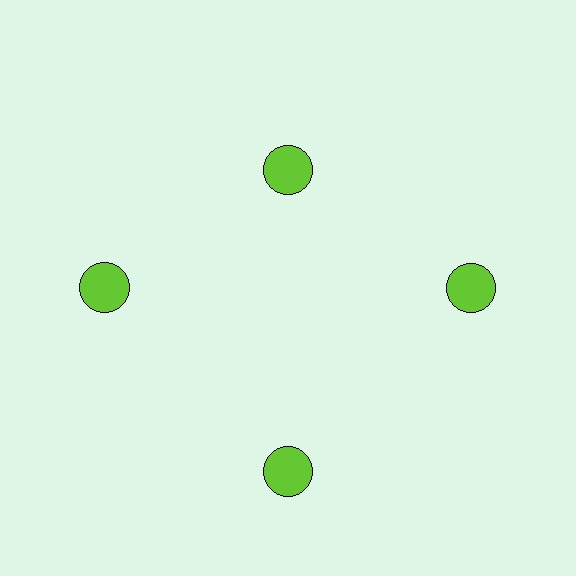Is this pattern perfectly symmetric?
No. The 4 lime circles are arranged in a ring, but one element near the 12 o'clock position is pulled inward toward the center, breaking the 4-fold rotational symmetry.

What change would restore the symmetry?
The symmetry would be restored by moving it outward, back onto the ring so that all 4 circles sit at equal angles and equal distance from the center.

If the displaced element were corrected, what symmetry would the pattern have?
It would have 4-fold rotational symmetry — the pattern would map onto itself every 90 degrees.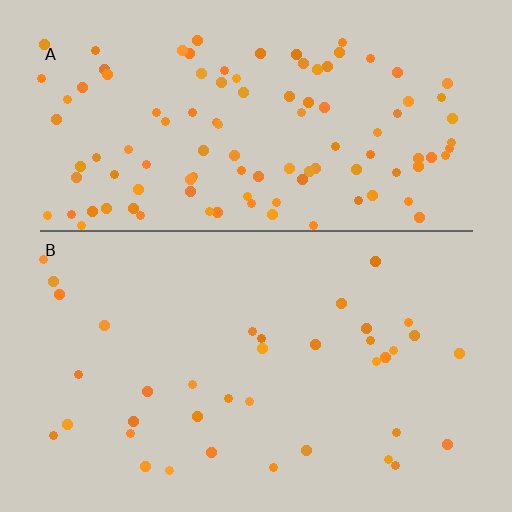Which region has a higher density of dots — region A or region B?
A (the top).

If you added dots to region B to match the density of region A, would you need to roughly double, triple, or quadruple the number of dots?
Approximately triple.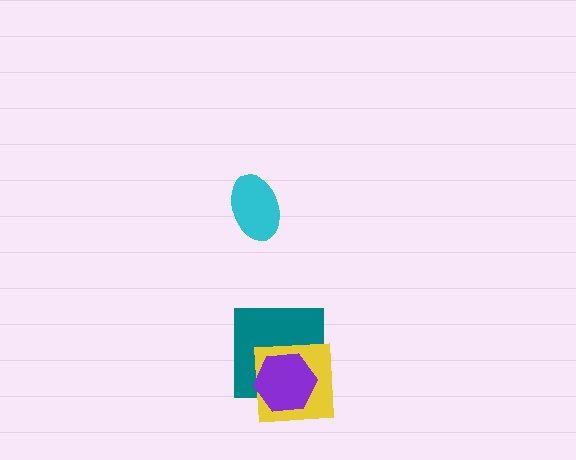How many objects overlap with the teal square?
2 objects overlap with the teal square.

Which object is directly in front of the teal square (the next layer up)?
The yellow square is directly in front of the teal square.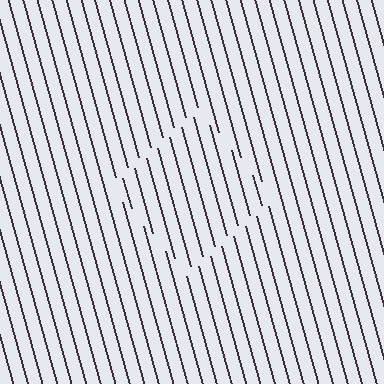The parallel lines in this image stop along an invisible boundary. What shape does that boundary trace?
An illusory square. The interior of the shape contains the same grating, shifted by half a period — the contour is defined by the phase discontinuity where line-ends from the inner and outer gratings abut.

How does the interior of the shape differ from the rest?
The interior of the shape contains the same grating, shifted by half a period — the contour is defined by the phase discontinuity where line-ends from the inner and outer gratings abut.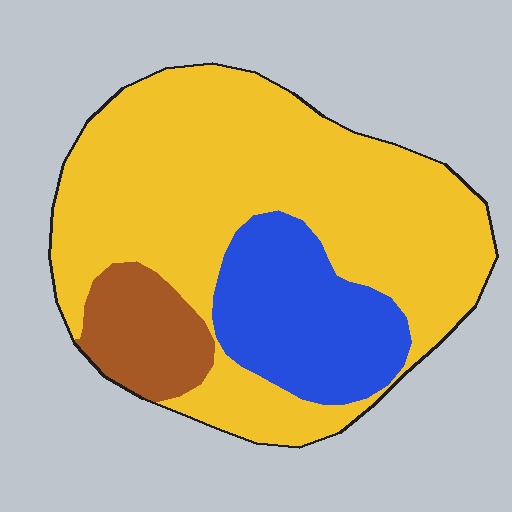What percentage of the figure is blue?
Blue covers roughly 20% of the figure.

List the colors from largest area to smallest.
From largest to smallest: yellow, blue, brown.